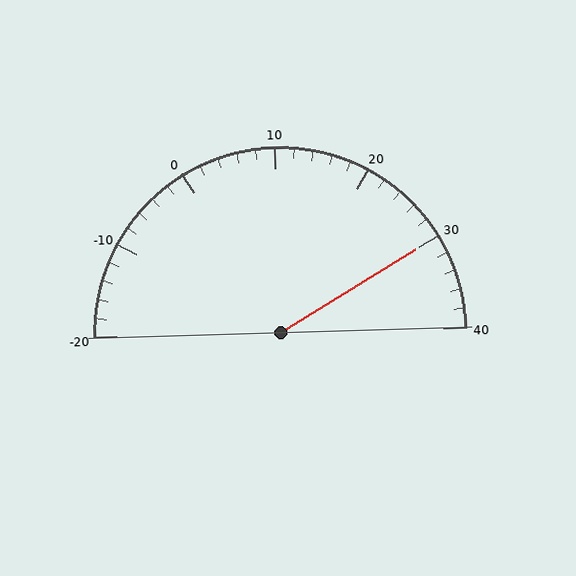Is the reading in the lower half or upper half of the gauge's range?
The reading is in the upper half of the range (-20 to 40).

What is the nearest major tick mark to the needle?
The nearest major tick mark is 30.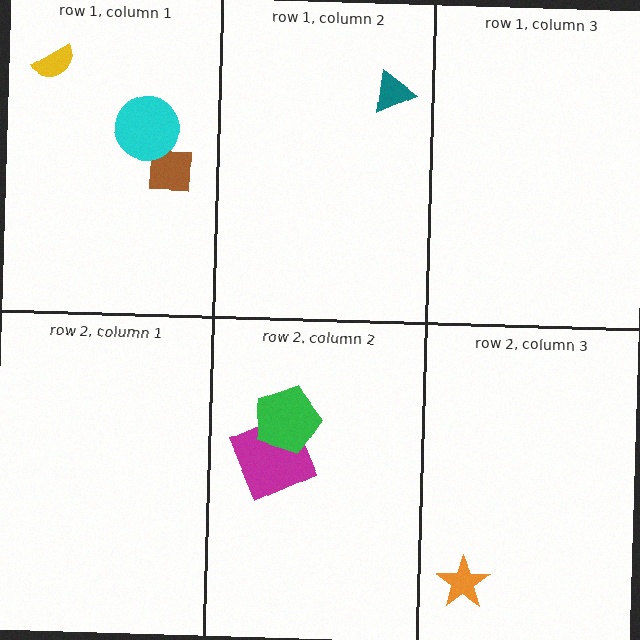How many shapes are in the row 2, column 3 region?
1.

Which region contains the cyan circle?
The row 1, column 1 region.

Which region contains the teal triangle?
The row 1, column 2 region.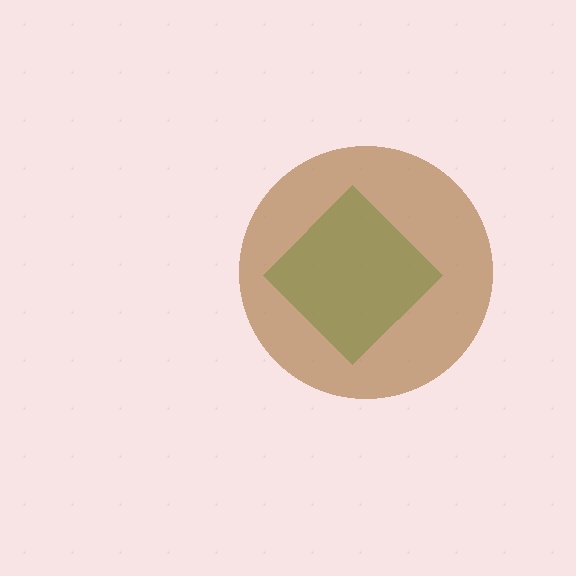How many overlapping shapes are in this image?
There are 2 overlapping shapes in the image.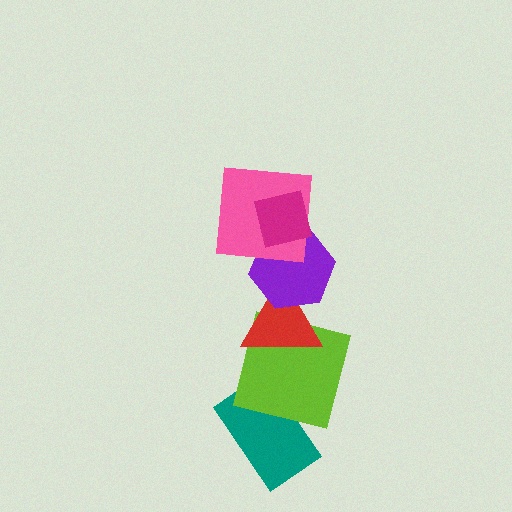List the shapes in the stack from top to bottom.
From top to bottom: the magenta square, the pink square, the purple hexagon, the red triangle, the lime square, the teal rectangle.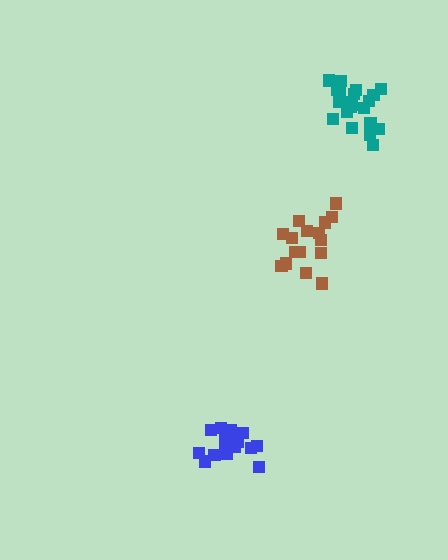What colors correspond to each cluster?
The clusters are colored: blue, brown, teal.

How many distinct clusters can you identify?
There are 3 distinct clusters.